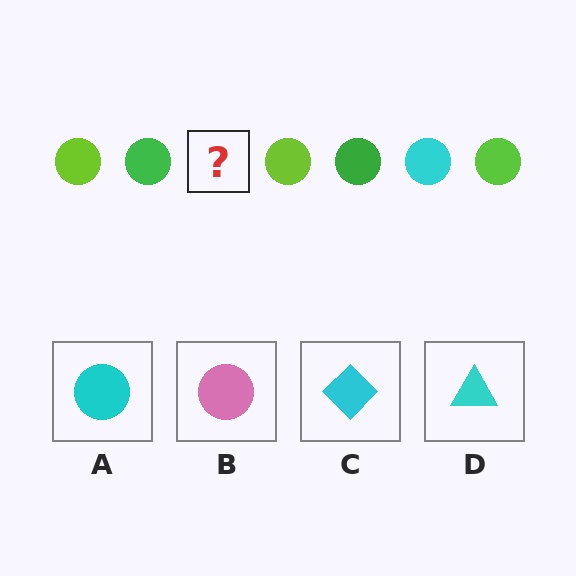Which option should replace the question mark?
Option A.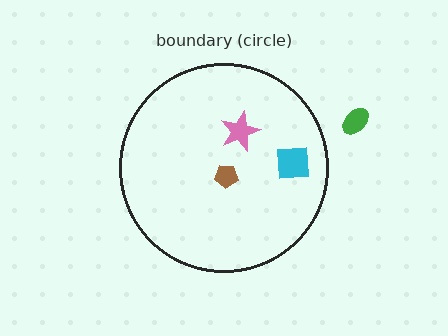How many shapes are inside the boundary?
3 inside, 1 outside.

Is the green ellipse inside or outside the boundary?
Outside.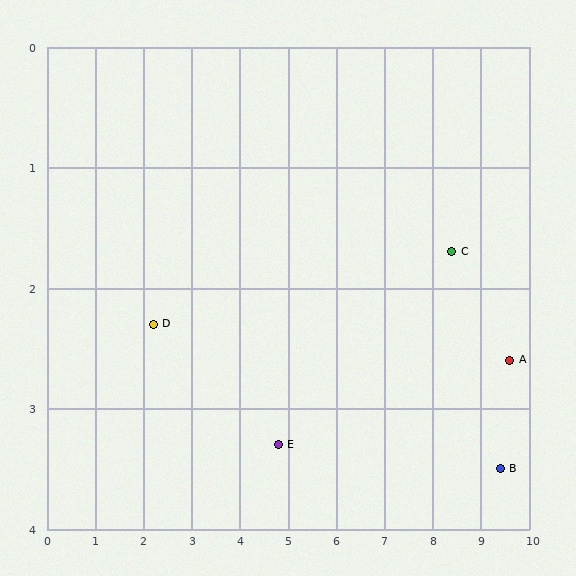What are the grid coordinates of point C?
Point C is at approximately (8.4, 1.7).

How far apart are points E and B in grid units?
Points E and B are about 4.6 grid units apart.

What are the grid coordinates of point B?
Point B is at approximately (9.4, 3.5).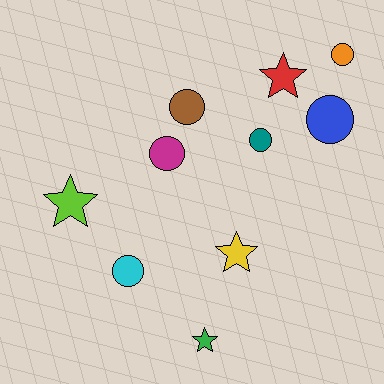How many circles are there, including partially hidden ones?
There are 6 circles.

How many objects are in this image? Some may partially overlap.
There are 10 objects.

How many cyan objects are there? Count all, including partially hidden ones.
There is 1 cyan object.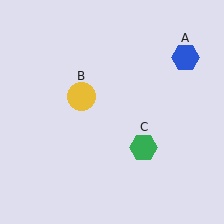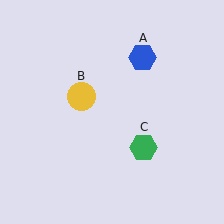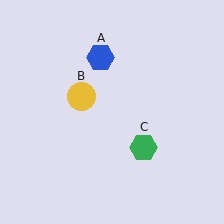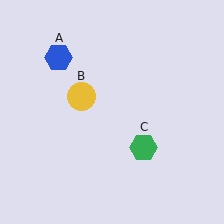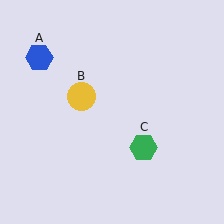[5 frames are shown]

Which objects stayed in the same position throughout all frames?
Yellow circle (object B) and green hexagon (object C) remained stationary.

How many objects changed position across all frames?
1 object changed position: blue hexagon (object A).